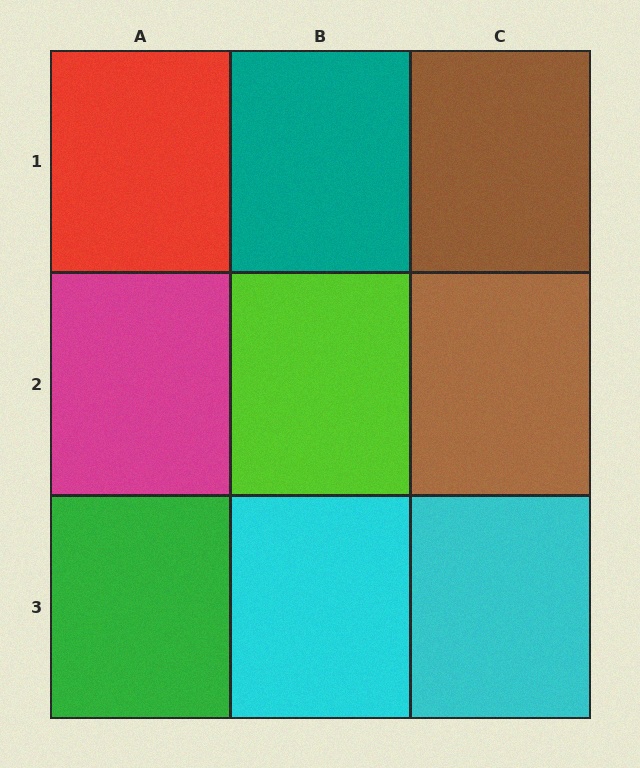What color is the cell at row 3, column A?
Green.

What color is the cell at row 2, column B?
Lime.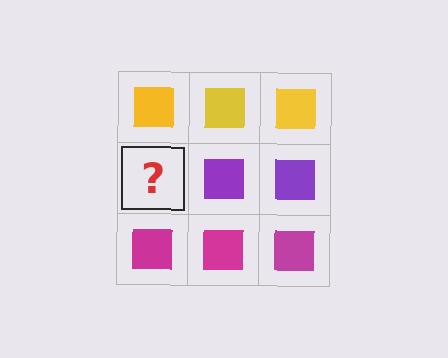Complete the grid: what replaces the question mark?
The question mark should be replaced with a purple square.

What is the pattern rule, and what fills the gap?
The rule is that each row has a consistent color. The gap should be filled with a purple square.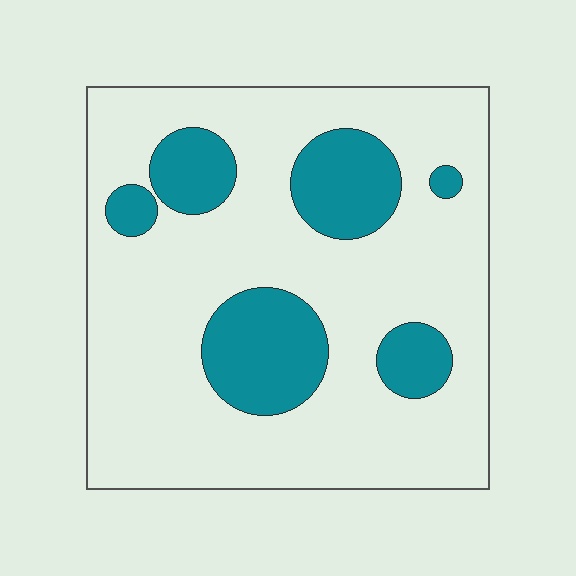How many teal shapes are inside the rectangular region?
6.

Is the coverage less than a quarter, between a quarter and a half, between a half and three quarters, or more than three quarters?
Less than a quarter.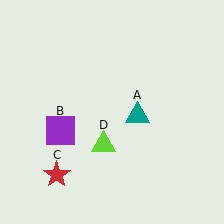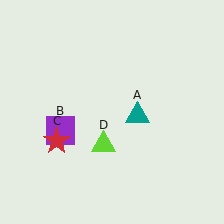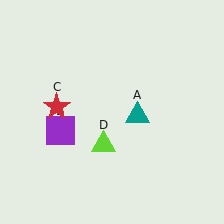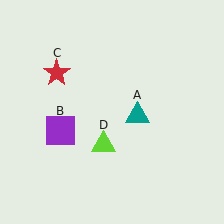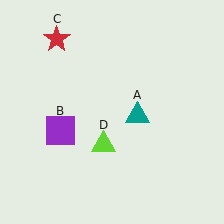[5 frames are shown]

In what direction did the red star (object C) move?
The red star (object C) moved up.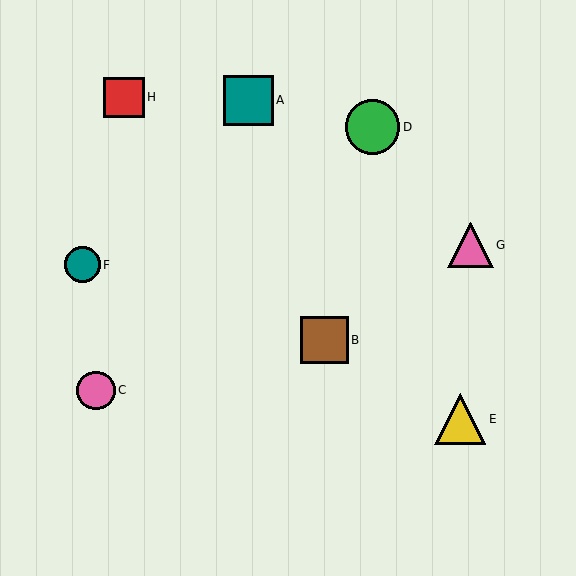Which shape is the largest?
The green circle (labeled D) is the largest.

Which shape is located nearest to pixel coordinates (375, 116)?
The green circle (labeled D) at (372, 127) is nearest to that location.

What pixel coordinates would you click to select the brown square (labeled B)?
Click at (324, 340) to select the brown square B.